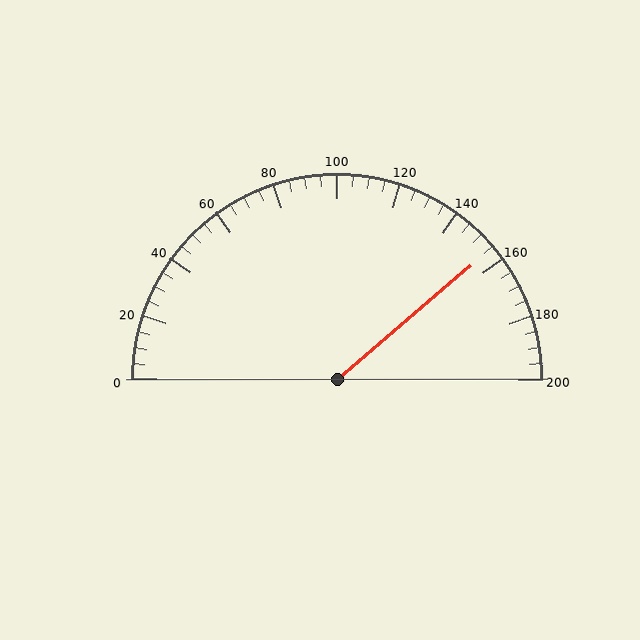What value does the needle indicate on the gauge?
The needle indicates approximately 155.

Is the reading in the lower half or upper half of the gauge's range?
The reading is in the upper half of the range (0 to 200).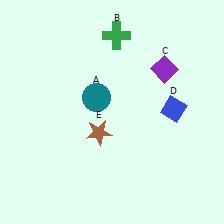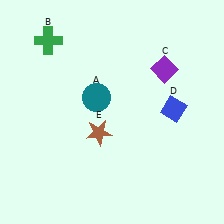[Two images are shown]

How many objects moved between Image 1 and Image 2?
1 object moved between the two images.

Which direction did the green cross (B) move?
The green cross (B) moved left.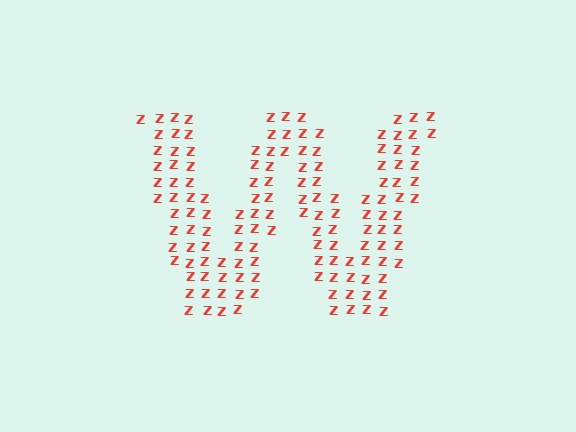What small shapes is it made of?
It is made of small letter Z's.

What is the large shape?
The large shape is the letter W.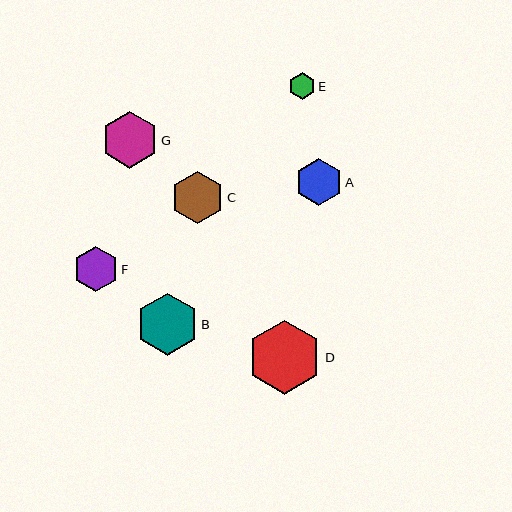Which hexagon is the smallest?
Hexagon E is the smallest with a size of approximately 26 pixels.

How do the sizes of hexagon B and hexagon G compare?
Hexagon B and hexagon G are approximately the same size.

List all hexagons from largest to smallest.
From largest to smallest: D, B, G, C, A, F, E.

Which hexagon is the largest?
Hexagon D is the largest with a size of approximately 74 pixels.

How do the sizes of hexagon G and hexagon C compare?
Hexagon G and hexagon C are approximately the same size.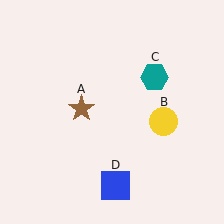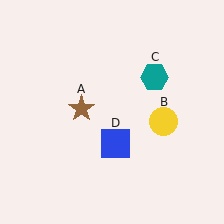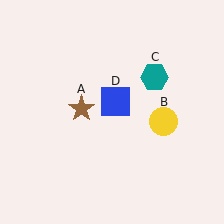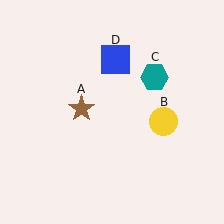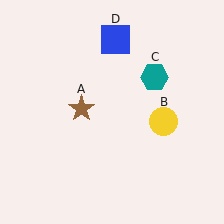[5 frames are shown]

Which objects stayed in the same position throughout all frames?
Brown star (object A) and yellow circle (object B) and teal hexagon (object C) remained stationary.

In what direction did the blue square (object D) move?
The blue square (object D) moved up.